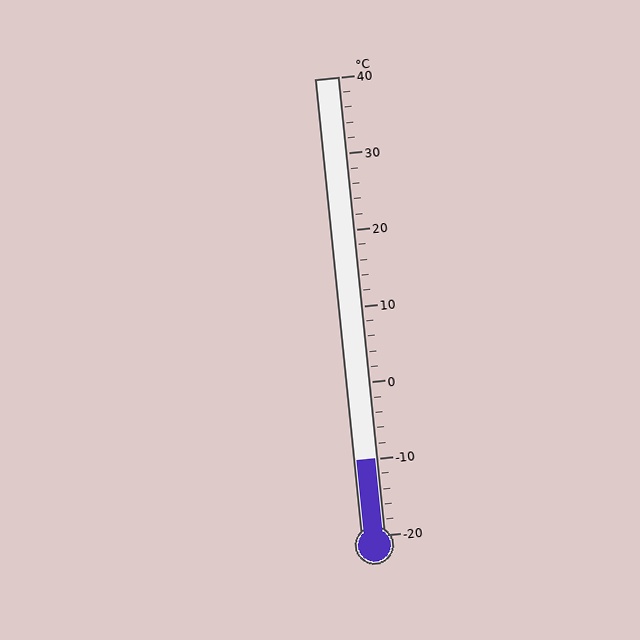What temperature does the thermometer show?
The thermometer shows approximately -10°C.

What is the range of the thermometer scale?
The thermometer scale ranges from -20°C to 40°C.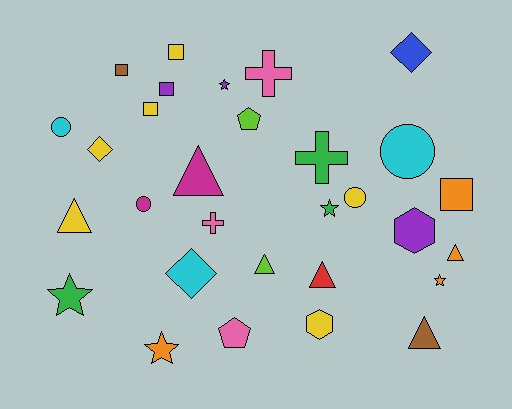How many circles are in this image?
There are 4 circles.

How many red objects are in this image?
There is 1 red object.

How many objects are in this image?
There are 30 objects.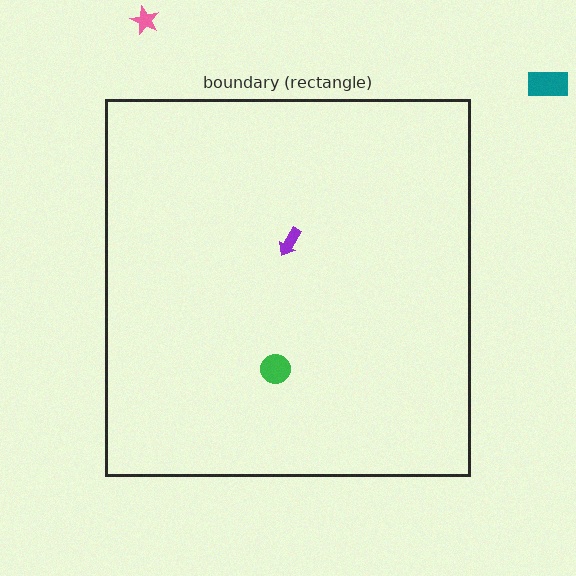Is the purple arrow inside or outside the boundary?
Inside.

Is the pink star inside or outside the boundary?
Outside.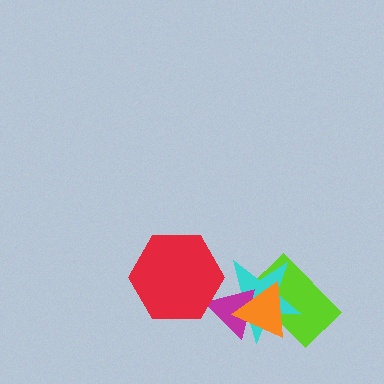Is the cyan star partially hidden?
Yes, it is partially covered by another shape.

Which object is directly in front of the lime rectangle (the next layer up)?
The cyan star is directly in front of the lime rectangle.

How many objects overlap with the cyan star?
3 objects overlap with the cyan star.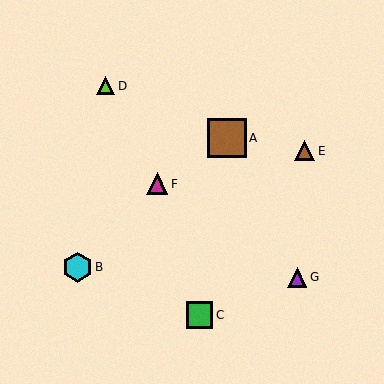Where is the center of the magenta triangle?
The center of the magenta triangle is at (157, 184).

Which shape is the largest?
The brown square (labeled A) is the largest.